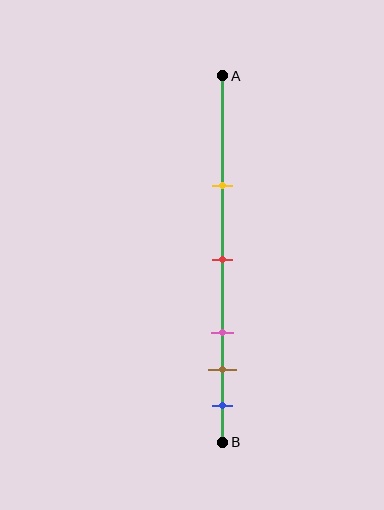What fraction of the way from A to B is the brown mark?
The brown mark is approximately 80% (0.8) of the way from A to B.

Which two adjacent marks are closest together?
The brown and blue marks are the closest adjacent pair.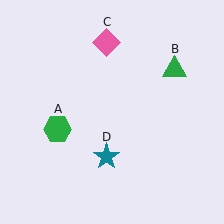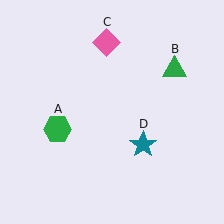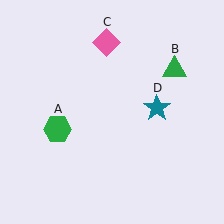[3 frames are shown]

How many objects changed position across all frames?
1 object changed position: teal star (object D).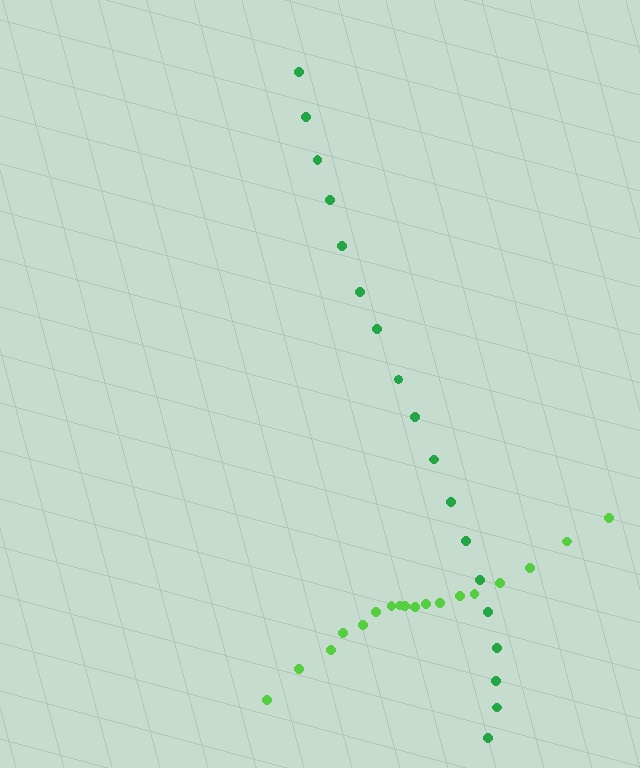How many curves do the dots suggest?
There are 2 distinct paths.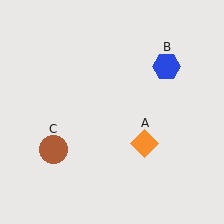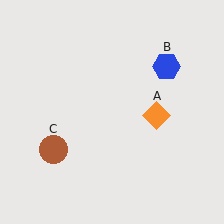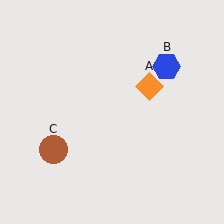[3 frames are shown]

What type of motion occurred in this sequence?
The orange diamond (object A) rotated counterclockwise around the center of the scene.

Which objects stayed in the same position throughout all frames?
Blue hexagon (object B) and brown circle (object C) remained stationary.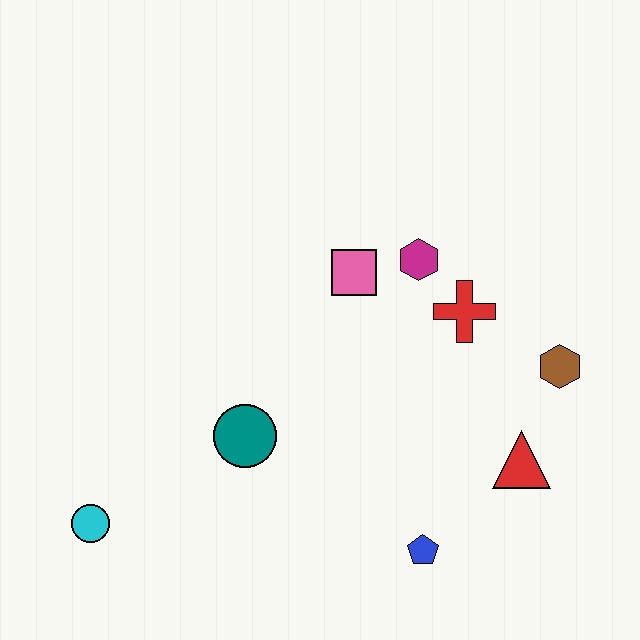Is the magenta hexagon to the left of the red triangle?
Yes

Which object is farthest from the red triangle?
The cyan circle is farthest from the red triangle.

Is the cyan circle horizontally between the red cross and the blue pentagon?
No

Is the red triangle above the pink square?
No